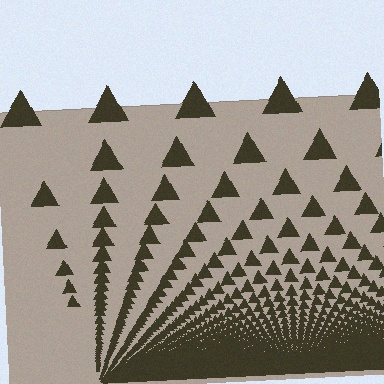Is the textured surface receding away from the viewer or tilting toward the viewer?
The surface appears to tilt toward the viewer. Texture elements get larger and sparser toward the top.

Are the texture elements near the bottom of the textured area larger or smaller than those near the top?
Smaller. The gradient is inverted — elements near the bottom are smaller and denser.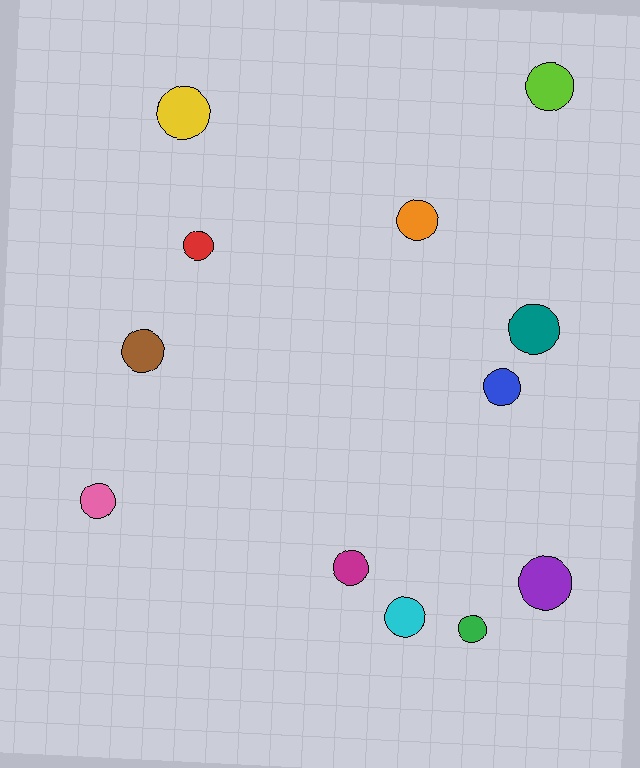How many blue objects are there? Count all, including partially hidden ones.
There is 1 blue object.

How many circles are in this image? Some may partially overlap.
There are 12 circles.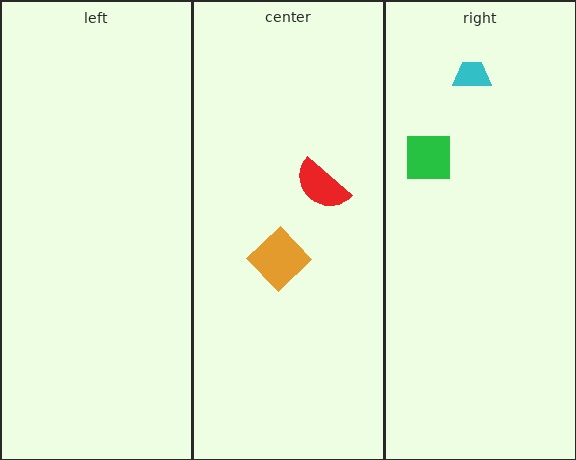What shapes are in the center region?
The orange diamond, the red semicircle.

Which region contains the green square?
The right region.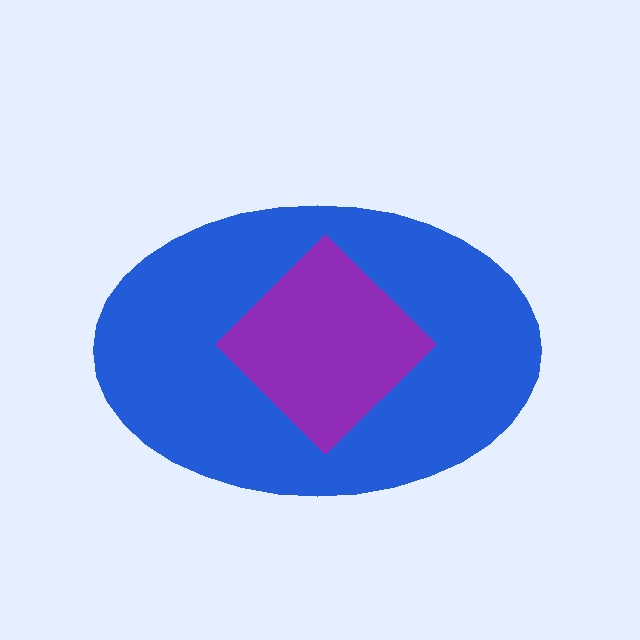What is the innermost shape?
The purple diamond.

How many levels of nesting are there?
2.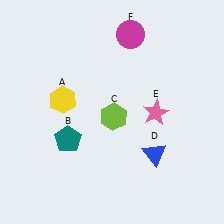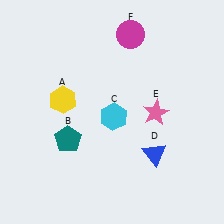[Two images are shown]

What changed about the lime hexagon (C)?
In Image 1, C is lime. In Image 2, it changed to cyan.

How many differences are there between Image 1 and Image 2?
There is 1 difference between the two images.